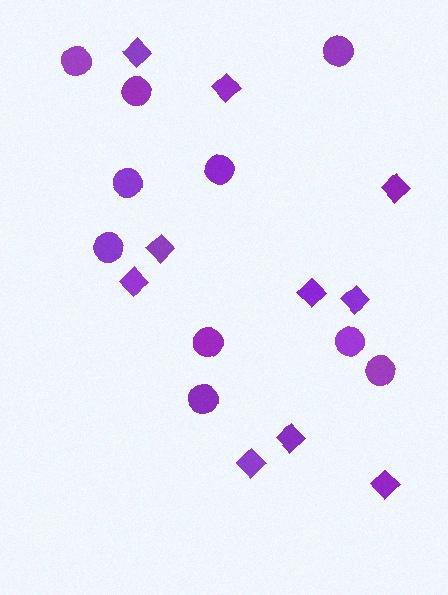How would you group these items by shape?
There are 2 groups: one group of circles (10) and one group of diamonds (10).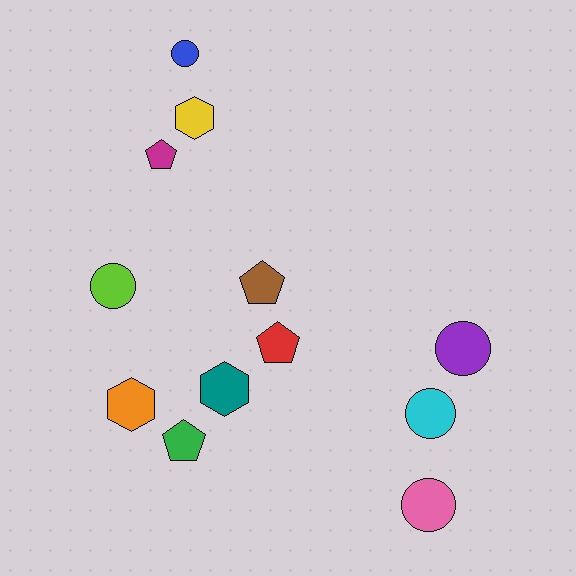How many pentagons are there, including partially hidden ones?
There are 4 pentagons.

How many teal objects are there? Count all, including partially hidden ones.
There is 1 teal object.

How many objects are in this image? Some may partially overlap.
There are 12 objects.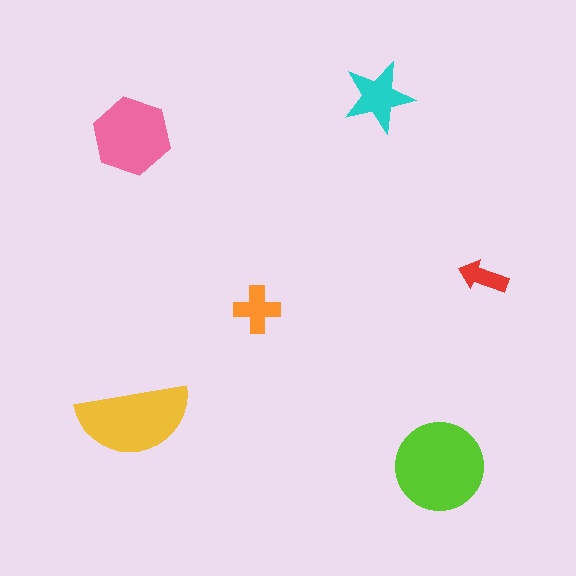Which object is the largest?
The lime circle.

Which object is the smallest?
The red arrow.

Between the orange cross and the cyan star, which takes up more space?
The cyan star.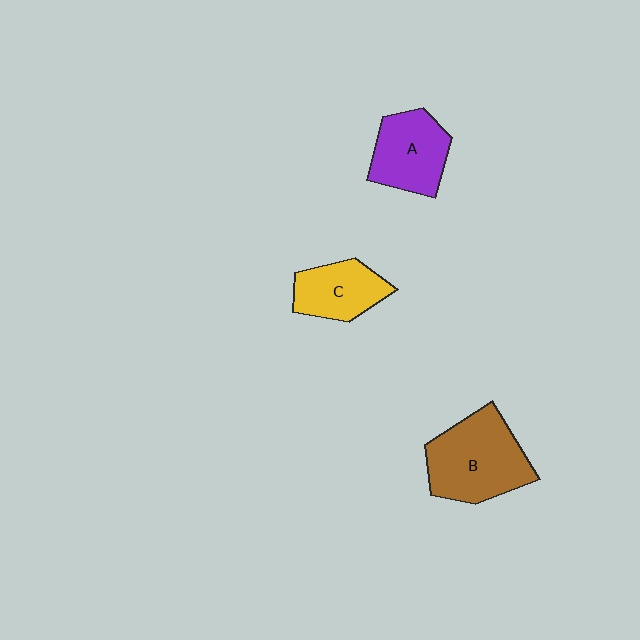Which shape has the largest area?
Shape B (brown).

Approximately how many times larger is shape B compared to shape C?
Approximately 1.6 times.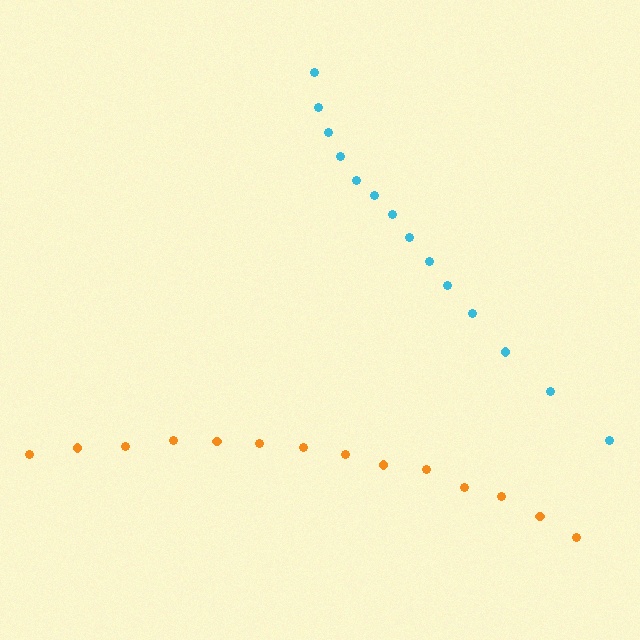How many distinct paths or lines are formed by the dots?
There are 2 distinct paths.